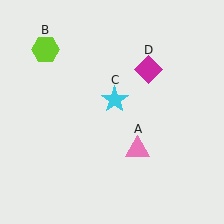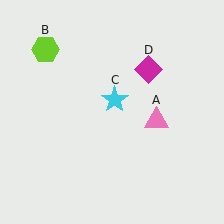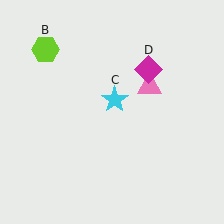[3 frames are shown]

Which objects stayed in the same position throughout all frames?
Lime hexagon (object B) and cyan star (object C) and magenta diamond (object D) remained stationary.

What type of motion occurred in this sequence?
The pink triangle (object A) rotated counterclockwise around the center of the scene.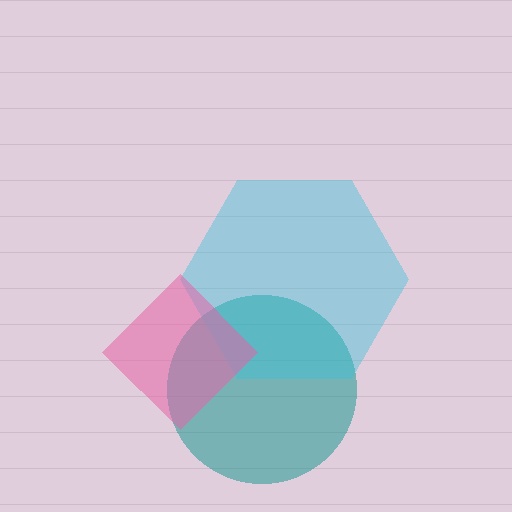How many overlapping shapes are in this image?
There are 3 overlapping shapes in the image.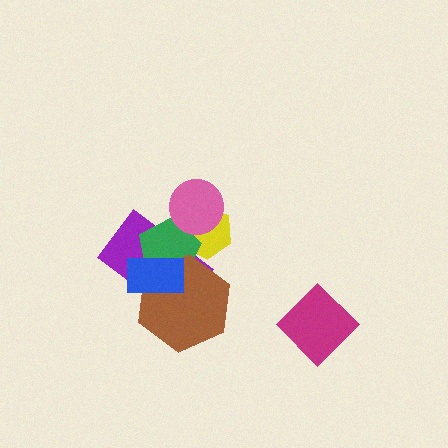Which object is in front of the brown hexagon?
The blue rectangle is in front of the brown hexagon.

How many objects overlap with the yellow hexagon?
3 objects overlap with the yellow hexagon.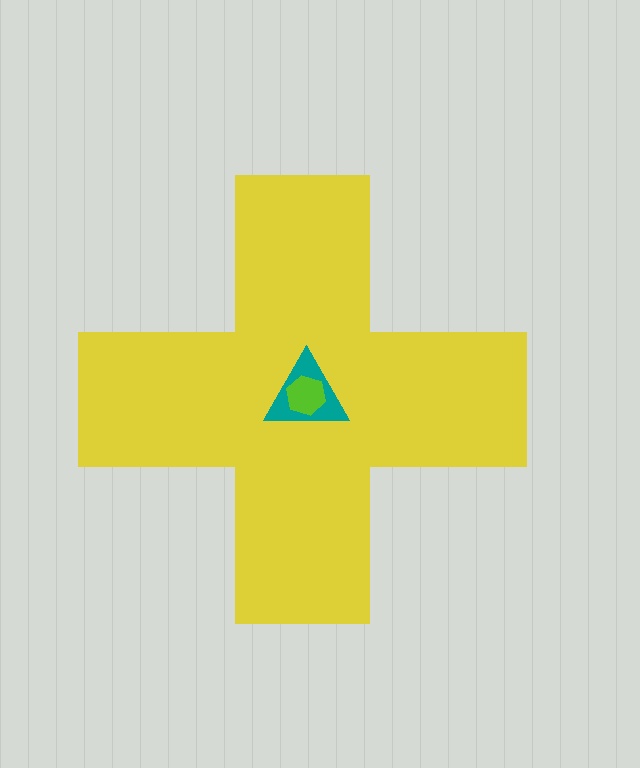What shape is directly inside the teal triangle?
The lime hexagon.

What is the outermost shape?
The yellow cross.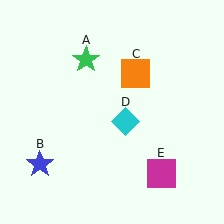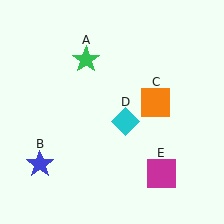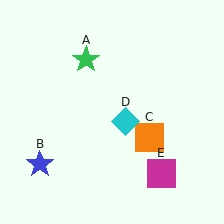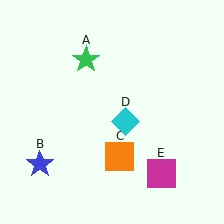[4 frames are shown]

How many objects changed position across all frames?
1 object changed position: orange square (object C).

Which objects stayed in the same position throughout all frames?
Green star (object A) and blue star (object B) and cyan diamond (object D) and magenta square (object E) remained stationary.